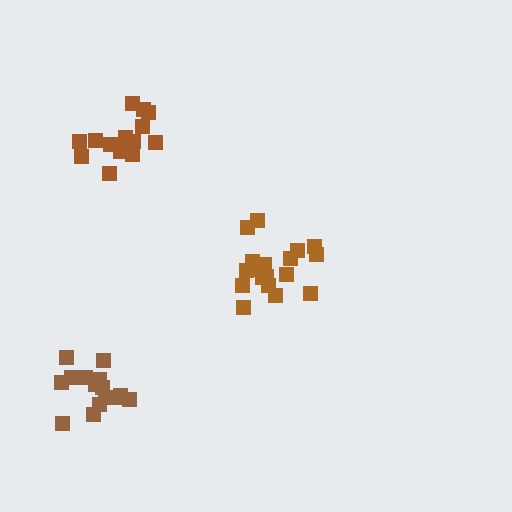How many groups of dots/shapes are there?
There are 3 groups.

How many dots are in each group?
Group 1: 18 dots, Group 2: 16 dots, Group 3: 14 dots (48 total).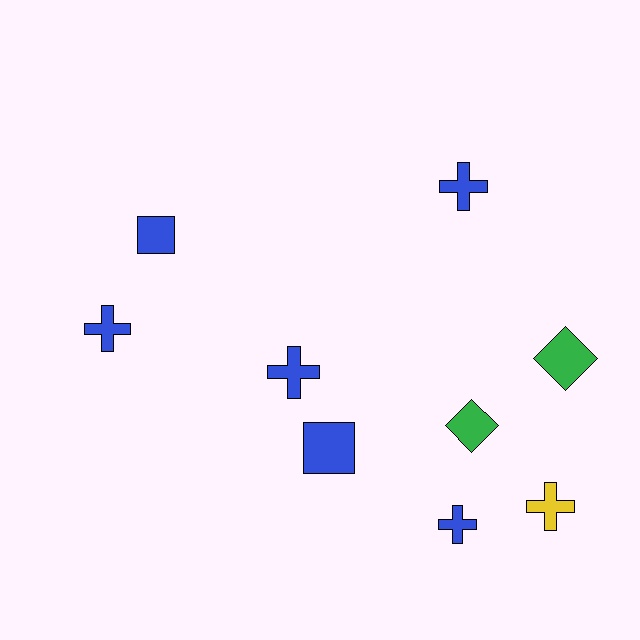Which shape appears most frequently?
Cross, with 5 objects.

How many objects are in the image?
There are 9 objects.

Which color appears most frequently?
Blue, with 6 objects.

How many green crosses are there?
There are no green crosses.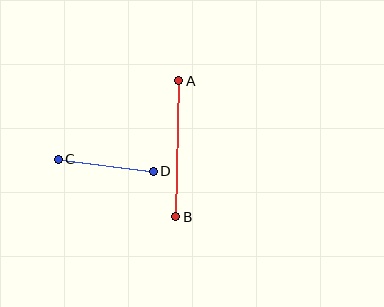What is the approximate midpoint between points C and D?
The midpoint is at approximately (106, 165) pixels.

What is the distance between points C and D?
The distance is approximately 96 pixels.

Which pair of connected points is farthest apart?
Points A and B are farthest apart.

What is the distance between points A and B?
The distance is approximately 136 pixels.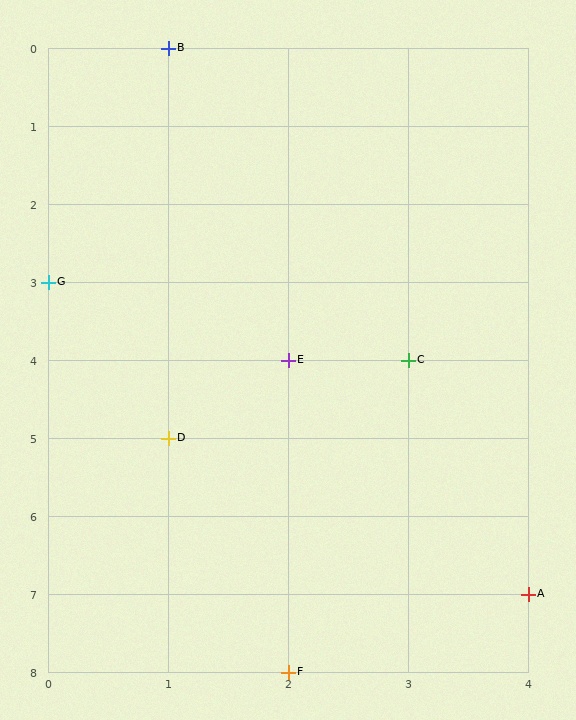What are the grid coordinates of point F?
Point F is at grid coordinates (2, 8).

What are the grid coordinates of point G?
Point G is at grid coordinates (0, 3).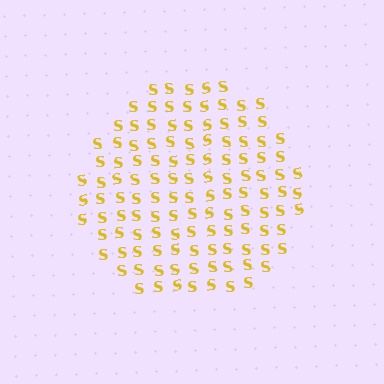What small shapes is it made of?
It is made of small letter S's.